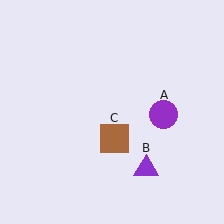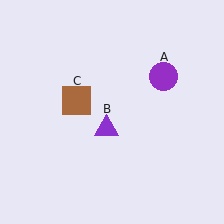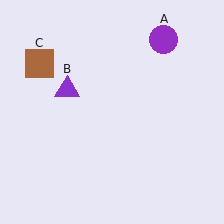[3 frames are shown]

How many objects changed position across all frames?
3 objects changed position: purple circle (object A), purple triangle (object B), brown square (object C).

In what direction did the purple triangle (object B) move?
The purple triangle (object B) moved up and to the left.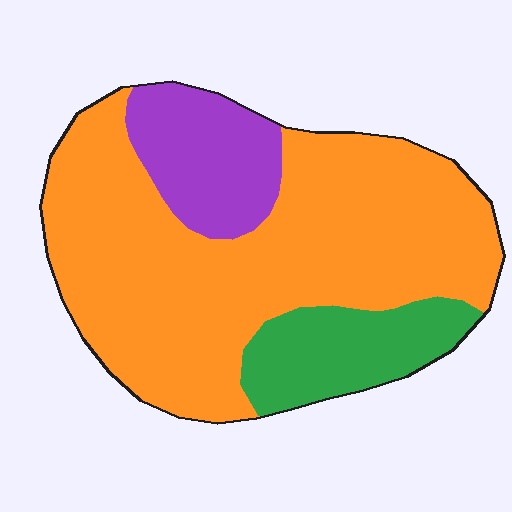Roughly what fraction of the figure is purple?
Purple takes up about one sixth (1/6) of the figure.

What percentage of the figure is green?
Green covers roughly 15% of the figure.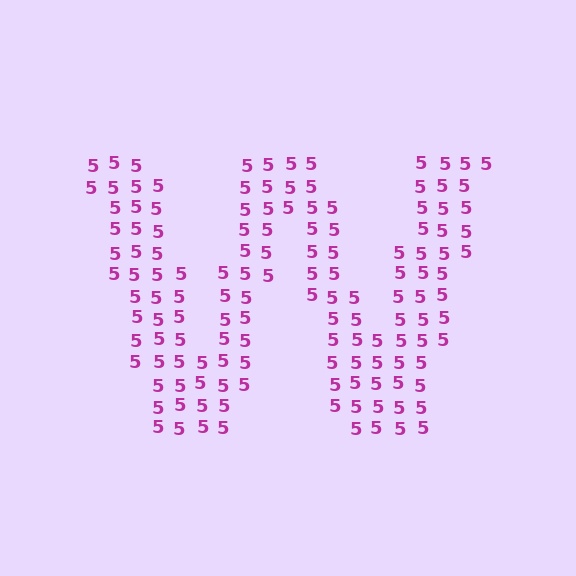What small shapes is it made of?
It is made of small digit 5's.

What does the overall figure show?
The overall figure shows the letter W.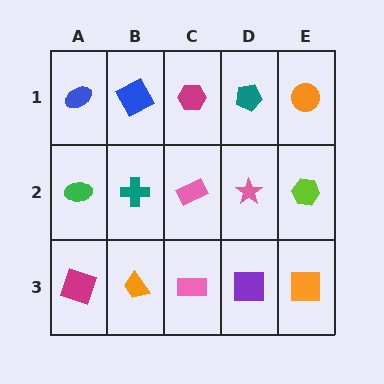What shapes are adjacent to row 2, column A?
A blue ellipse (row 1, column A), a magenta square (row 3, column A), a teal cross (row 2, column B).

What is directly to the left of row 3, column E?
A purple square.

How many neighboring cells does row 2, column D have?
4.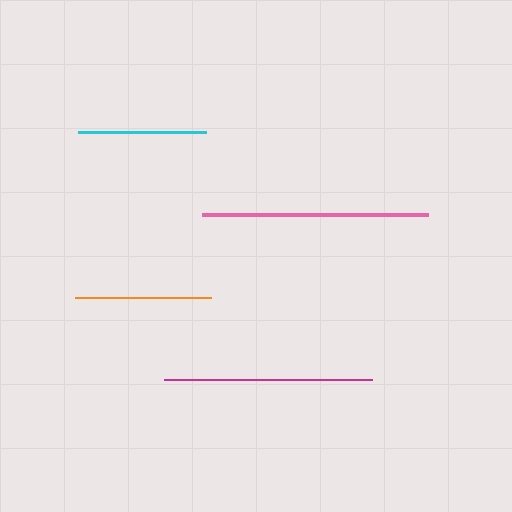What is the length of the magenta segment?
The magenta segment is approximately 209 pixels long.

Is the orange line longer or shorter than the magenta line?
The magenta line is longer than the orange line.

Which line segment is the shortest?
The cyan line is the shortest at approximately 128 pixels.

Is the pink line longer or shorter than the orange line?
The pink line is longer than the orange line.